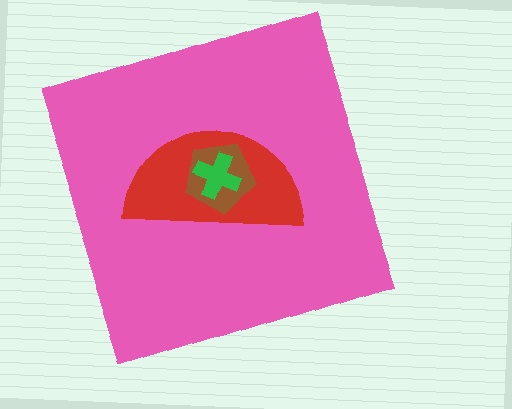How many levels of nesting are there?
4.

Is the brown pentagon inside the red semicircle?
Yes.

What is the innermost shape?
The green cross.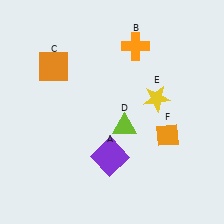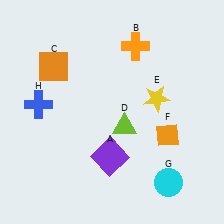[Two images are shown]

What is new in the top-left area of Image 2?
A blue cross (H) was added in the top-left area of Image 2.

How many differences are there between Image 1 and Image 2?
There are 2 differences between the two images.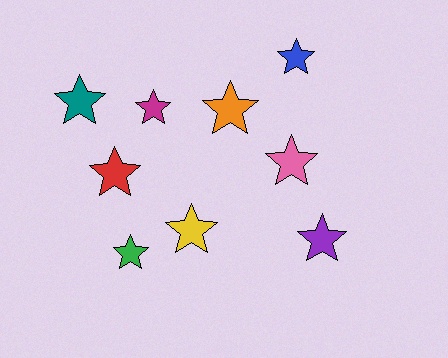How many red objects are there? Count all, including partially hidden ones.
There is 1 red object.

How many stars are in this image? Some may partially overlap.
There are 9 stars.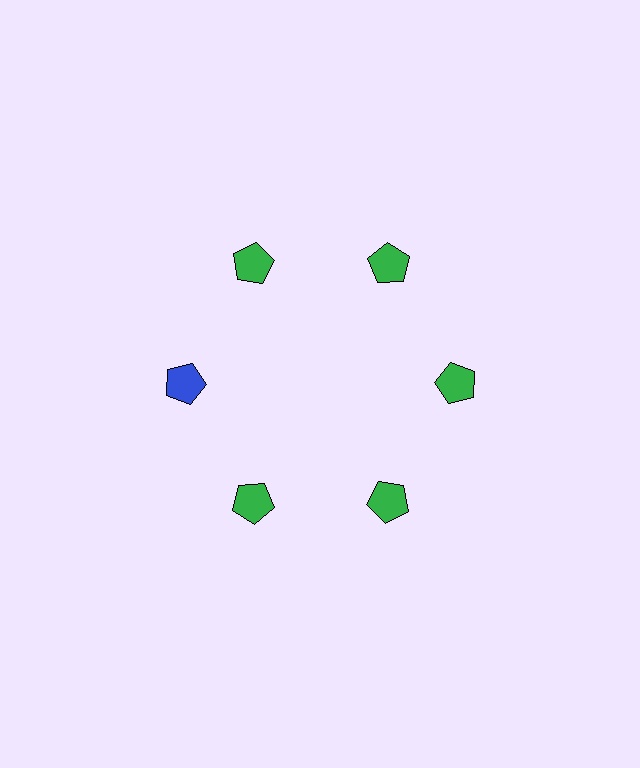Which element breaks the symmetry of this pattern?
The blue pentagon at roughly the 9 o'clock position breaks the symmetry. All other shapes are green pentagons.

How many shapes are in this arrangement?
There are 6 shapes arranged in a ring pattern.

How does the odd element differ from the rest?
It has a different color: blue instead of green.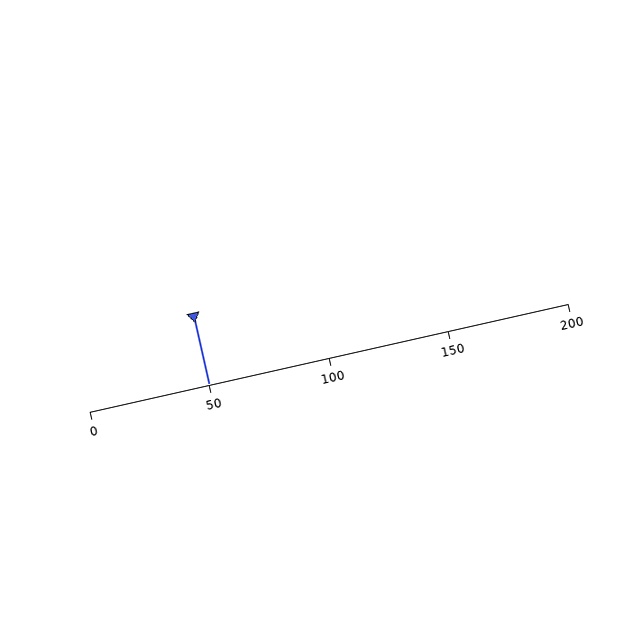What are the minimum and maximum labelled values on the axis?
The axis runs from 0 to 200.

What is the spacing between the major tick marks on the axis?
The major ticks are spaced 50 apart.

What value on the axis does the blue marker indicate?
The marker indicates approximately 50.